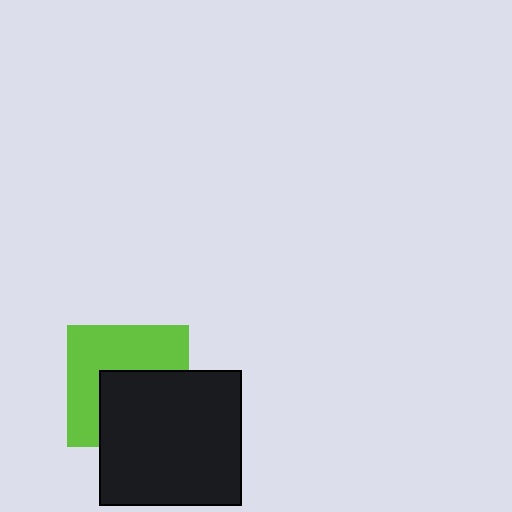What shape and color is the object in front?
The object in front is a black rectangle.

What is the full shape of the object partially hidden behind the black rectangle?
The partially hidden object is a lime square.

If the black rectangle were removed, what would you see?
You would see the complete lime square.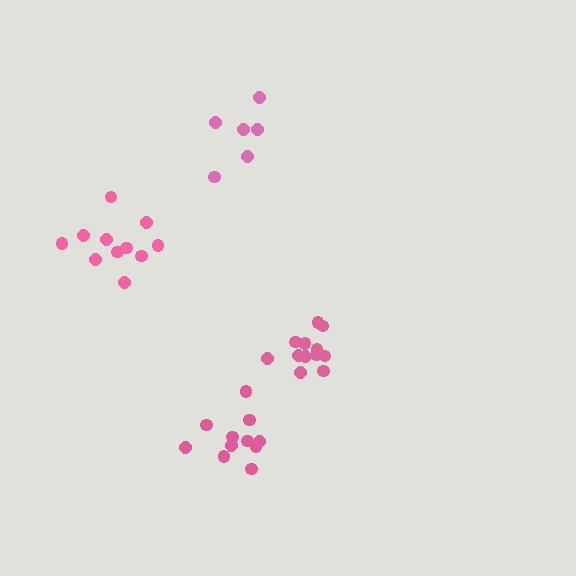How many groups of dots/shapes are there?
There are 4 groups.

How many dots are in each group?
Group 1: 12 dots, Group 2: 6 dots, Group 3: 11 dots, Group 4: 11 dots (40 total).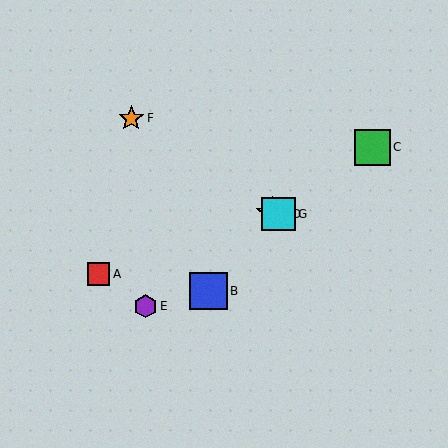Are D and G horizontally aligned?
Yes, both are at y≈214.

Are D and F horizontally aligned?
No, D is at y≈214 and F is at y≈118.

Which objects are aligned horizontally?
Objects D, G are aligned horizontally.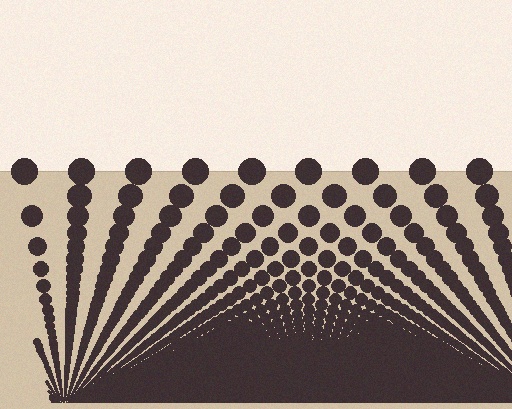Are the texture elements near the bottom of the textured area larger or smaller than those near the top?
Smaller. The gradient is inverted — elements near the bottom are smaller and denser.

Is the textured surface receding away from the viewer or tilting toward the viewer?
The surface appears to tilt toward the viewer. Texture elements get larger and sparser toward the top.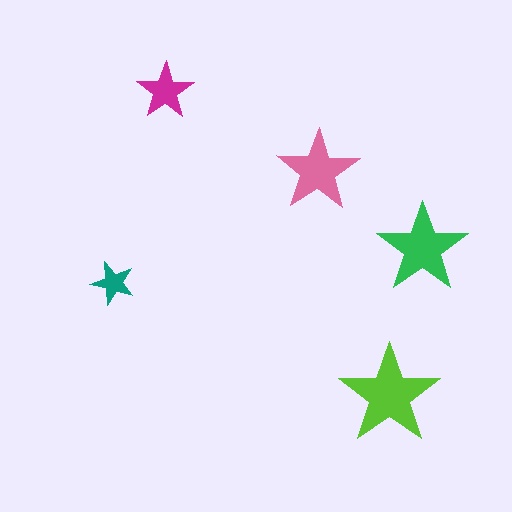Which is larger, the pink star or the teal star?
The pink one.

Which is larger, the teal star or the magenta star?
The magenta one.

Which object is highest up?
The magenta star is topmost.